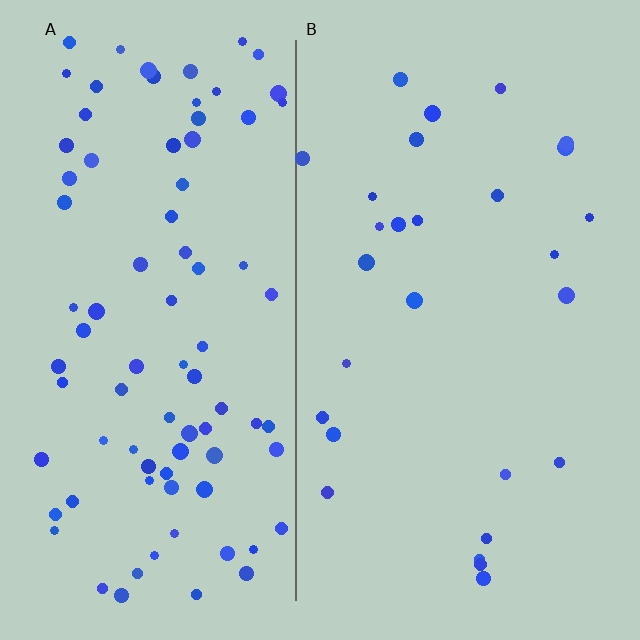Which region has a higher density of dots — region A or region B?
A (the left).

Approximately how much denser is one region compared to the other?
Approximately 3.1× — region A over region B.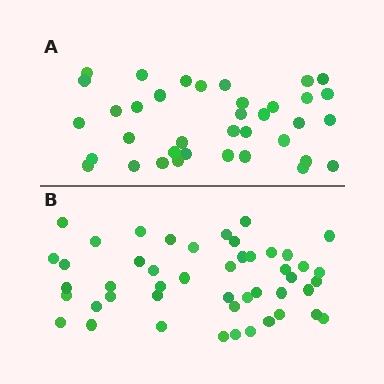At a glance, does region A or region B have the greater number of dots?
Region B (the bottom region) has more dots.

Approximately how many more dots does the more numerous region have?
Region B has roughly 10 or so more dots than region A.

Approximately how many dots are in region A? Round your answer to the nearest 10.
About 40 dots. (The exact count is 37, which rounds to 40.)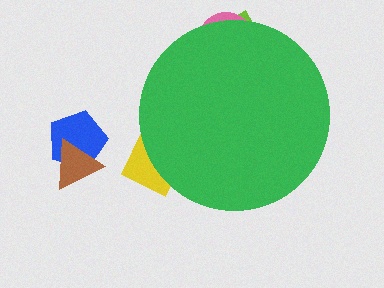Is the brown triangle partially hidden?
No, the brown triangle is fully visible.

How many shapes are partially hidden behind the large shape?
3 shapes are partially hidden.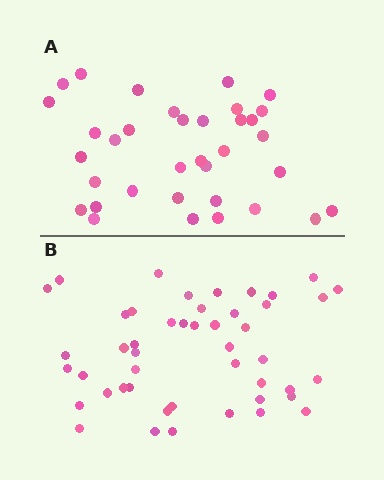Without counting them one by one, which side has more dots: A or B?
Region B (the bottom region) has more dots.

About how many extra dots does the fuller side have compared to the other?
Region B has roughly 12 or so more dots than region A.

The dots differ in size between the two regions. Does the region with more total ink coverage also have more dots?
No. Region A has more total ink coverage because its dots are larger, but region B actually contains more individual dots. Total area can be misleading — the number of items is what matters here.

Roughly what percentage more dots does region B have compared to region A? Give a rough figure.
About 35% more.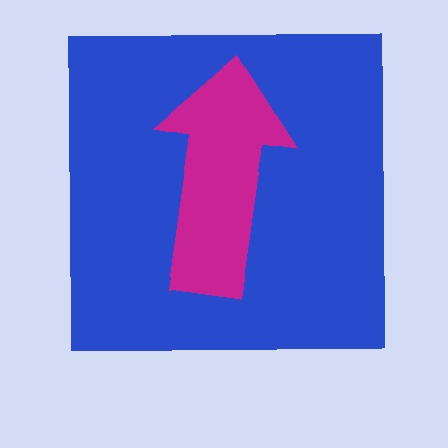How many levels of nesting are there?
2.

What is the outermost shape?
The blue square.